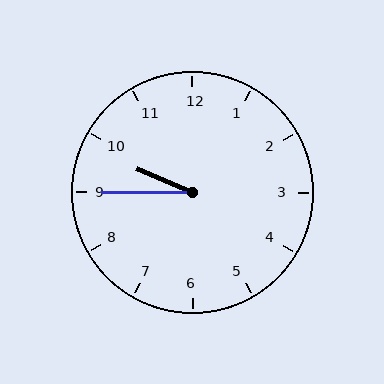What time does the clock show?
9:45.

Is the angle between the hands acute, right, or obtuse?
It is acute.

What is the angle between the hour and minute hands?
Approximately 22 degrees.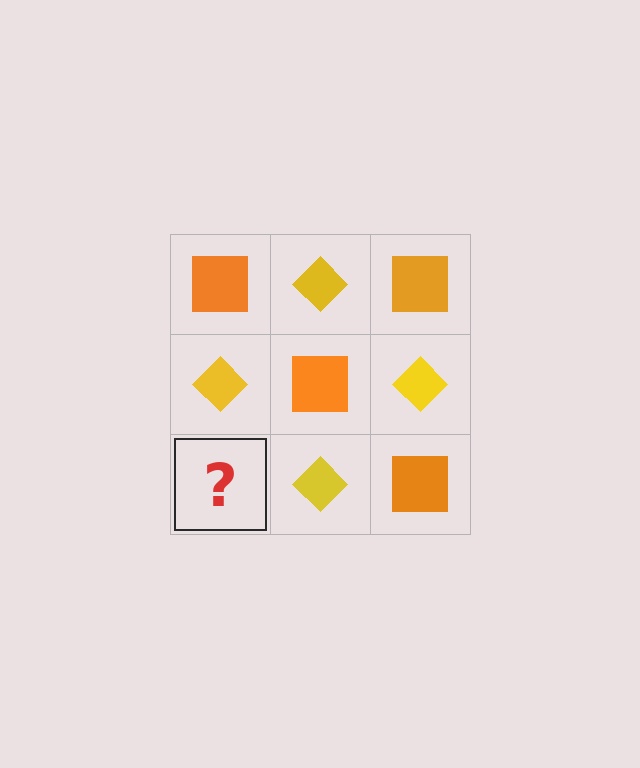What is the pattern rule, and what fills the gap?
The rule is that it alternates orange square and yellow diamond in a checkerboard pattern. The gap should be filled with an orange square.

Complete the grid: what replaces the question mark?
The question mark should be replaced with an orange square.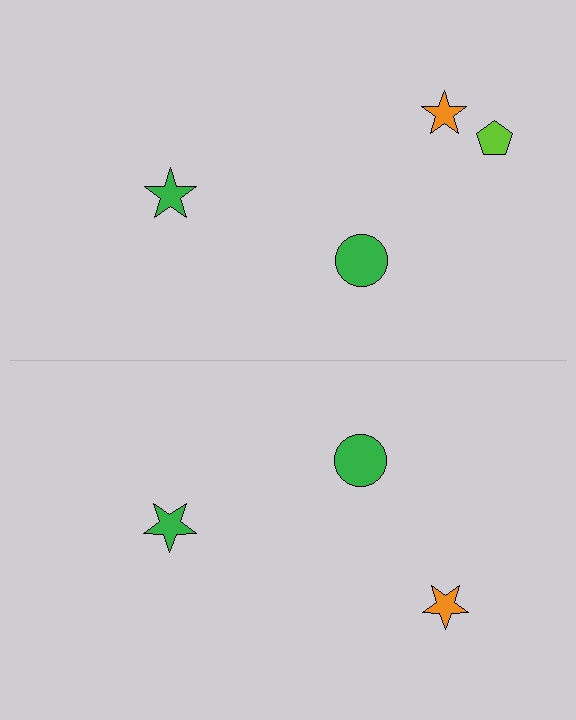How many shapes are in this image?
There are 7 shapes in this image.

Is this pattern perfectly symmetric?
No, the pattern is not perfectly symmetric. A lime pentagon is missing from the bottom side.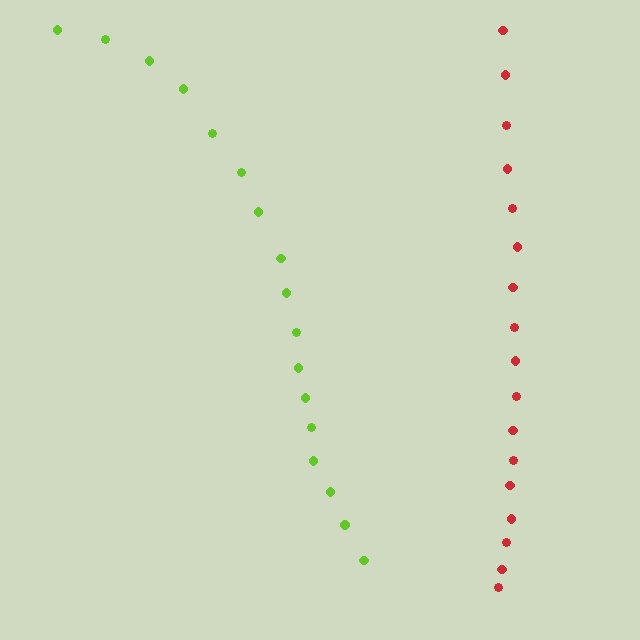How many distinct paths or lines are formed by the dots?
There are 2 distinct paths.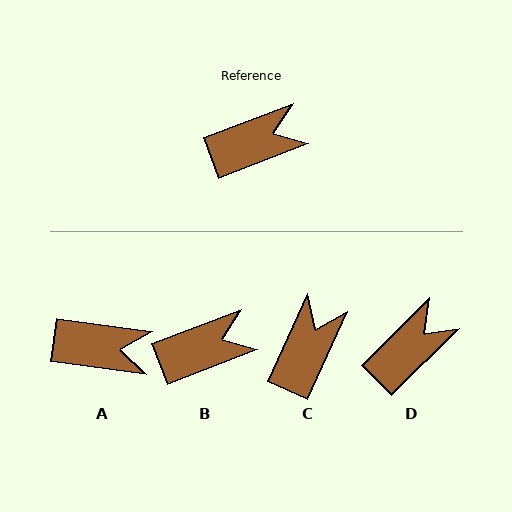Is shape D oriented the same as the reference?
No, it is off by about 24 degrees.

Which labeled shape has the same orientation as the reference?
B.